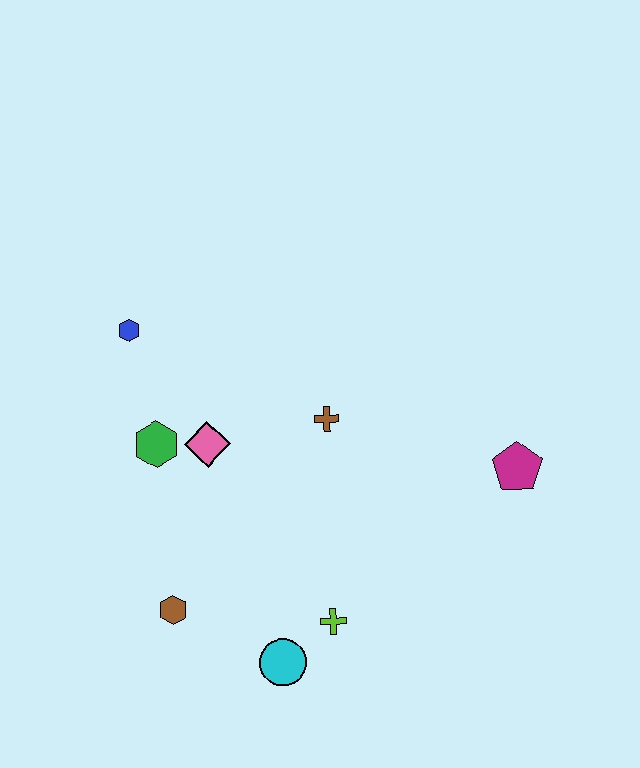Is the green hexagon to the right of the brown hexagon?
No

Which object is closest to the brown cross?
The pink diamond is closest to the brown cross.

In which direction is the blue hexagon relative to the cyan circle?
The blue hexagon is above the cyan circle.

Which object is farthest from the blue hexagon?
The magenta pentagon is farthest from the blue hexagon.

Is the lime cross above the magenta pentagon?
No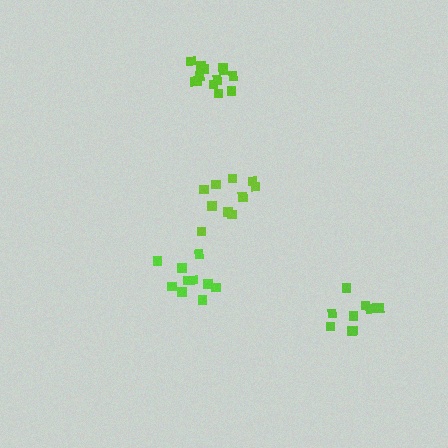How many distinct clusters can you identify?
There are 4 distinct clusters.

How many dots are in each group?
Group 1: 10 dots, Group 2: 10 dots, Group 3: 13 dots, Group 4: 9 dots (42 total).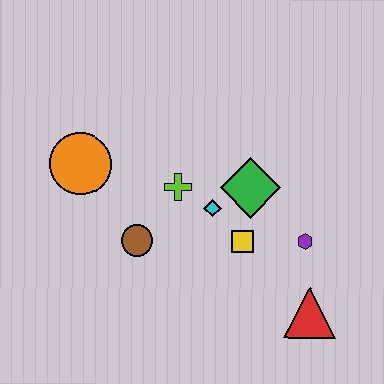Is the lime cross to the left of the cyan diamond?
Yes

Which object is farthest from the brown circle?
The red triangle is farthest from the brown circle.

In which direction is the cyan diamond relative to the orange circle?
The cyan diamond is to the right of the orange circle.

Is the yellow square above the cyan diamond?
No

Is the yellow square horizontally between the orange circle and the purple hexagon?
Yes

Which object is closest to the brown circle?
The lime cross is closest to the brown circle.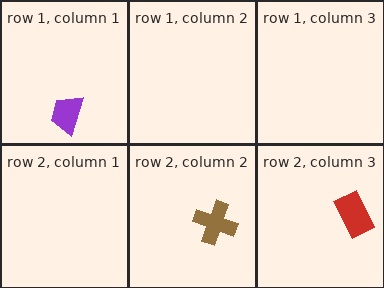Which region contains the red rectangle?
The row 2, column 3 region.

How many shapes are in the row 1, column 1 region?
1.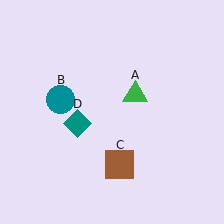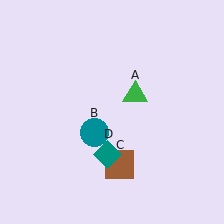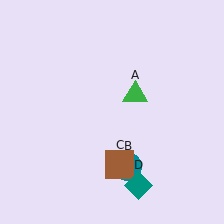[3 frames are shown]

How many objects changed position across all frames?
2 objects changed position: teal circle (object B), teal diamond (object D).